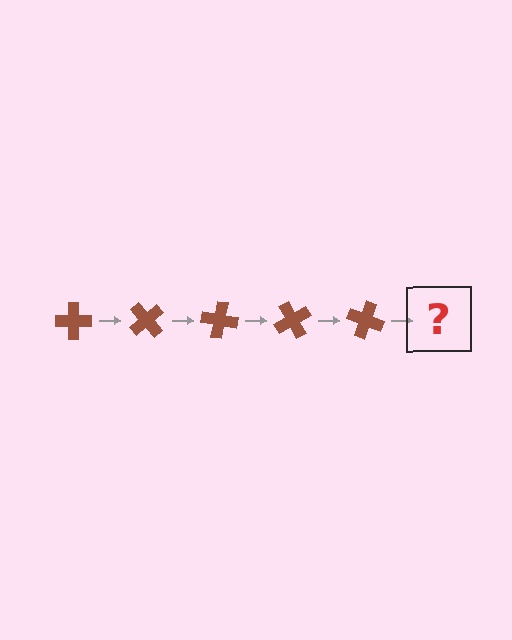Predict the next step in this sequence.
The next step is a brown cross rotated 250 degrees.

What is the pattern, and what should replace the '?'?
The pattern is that the cross rotates 50 degrees each step. The '?' should be a brown cross rotated 250 degrees.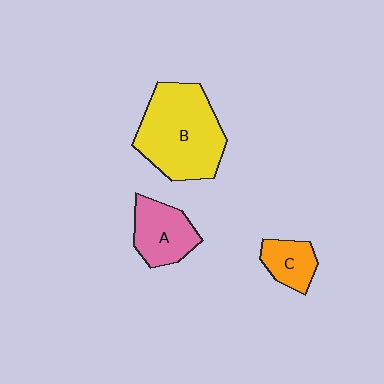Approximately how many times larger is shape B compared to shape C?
Approximately 2.9 times.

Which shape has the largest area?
Shape B (yellow).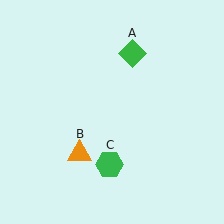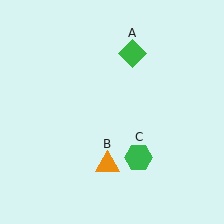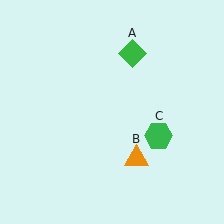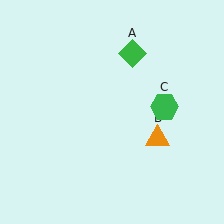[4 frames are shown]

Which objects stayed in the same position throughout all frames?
Green diamond (object A) remained stationary.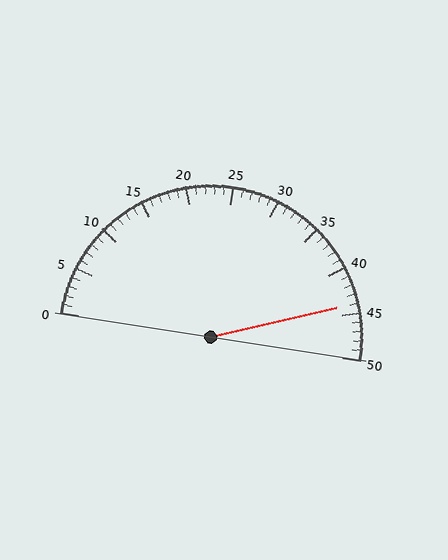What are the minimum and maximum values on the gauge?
The gauge ranges from 0 to 50.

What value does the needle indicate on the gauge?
The needle indicates approximately 44.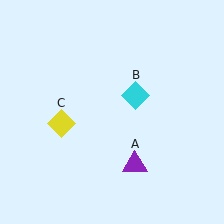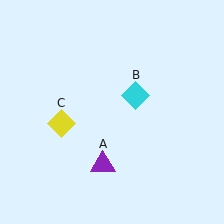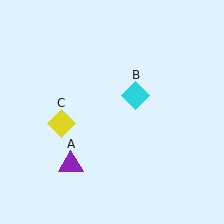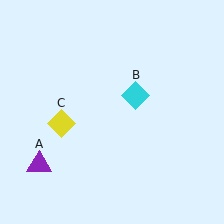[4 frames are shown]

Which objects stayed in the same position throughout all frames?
Cyan diamond (object B) and yellow diamond (object C) remained stationary.